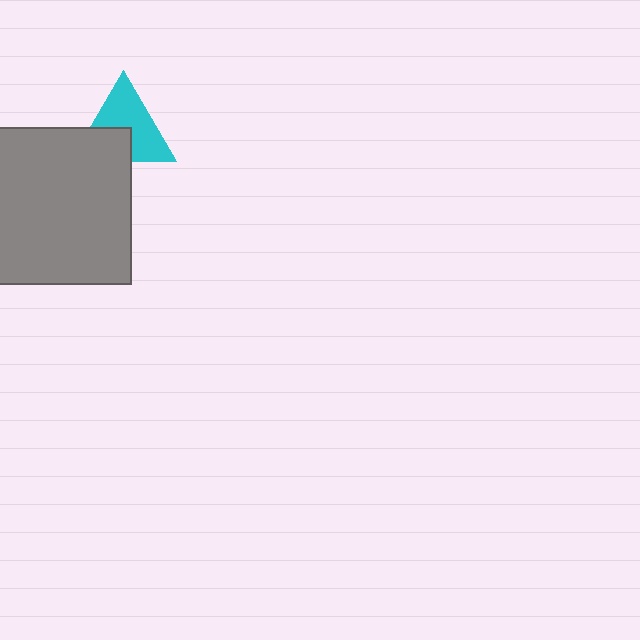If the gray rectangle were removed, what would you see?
You would see the complete cyan triangle.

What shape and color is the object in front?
The object in front is a gray rectangle.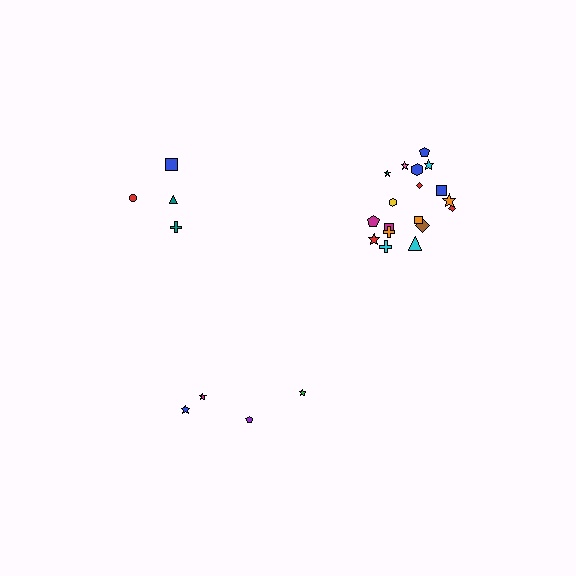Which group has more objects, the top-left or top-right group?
The top-right group.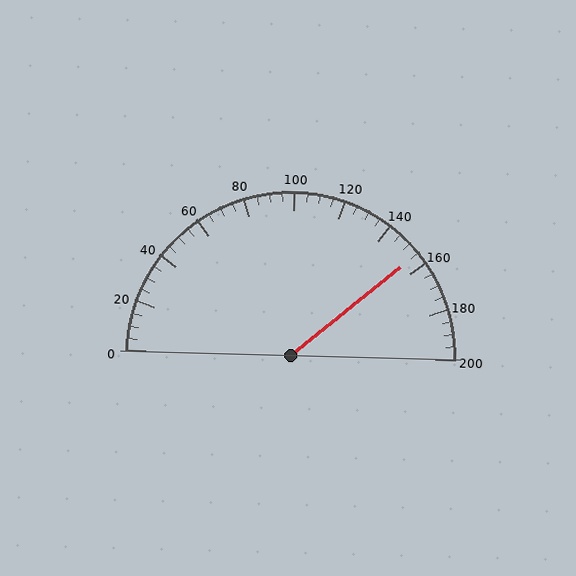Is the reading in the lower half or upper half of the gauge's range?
The reading is in the upper half of the range (0 to 200).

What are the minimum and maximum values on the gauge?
The gauge ranges from 0 to 200.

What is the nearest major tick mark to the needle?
The nearest major tick mark is 160.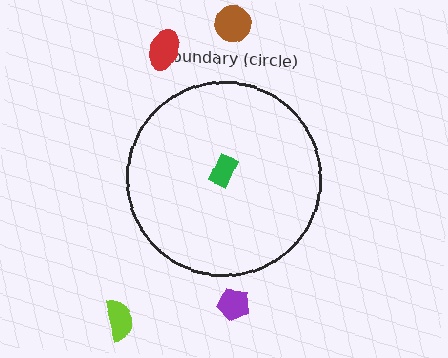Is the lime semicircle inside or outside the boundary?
Outside.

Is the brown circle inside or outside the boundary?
Outside.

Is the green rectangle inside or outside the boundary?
Inside.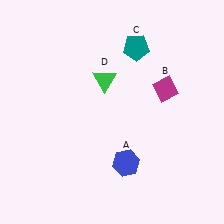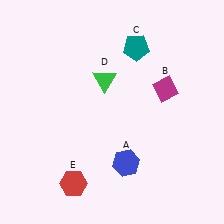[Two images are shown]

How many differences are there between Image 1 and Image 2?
There is 1 difference between the two images.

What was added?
A red hexagon (E) was added in Image 2.